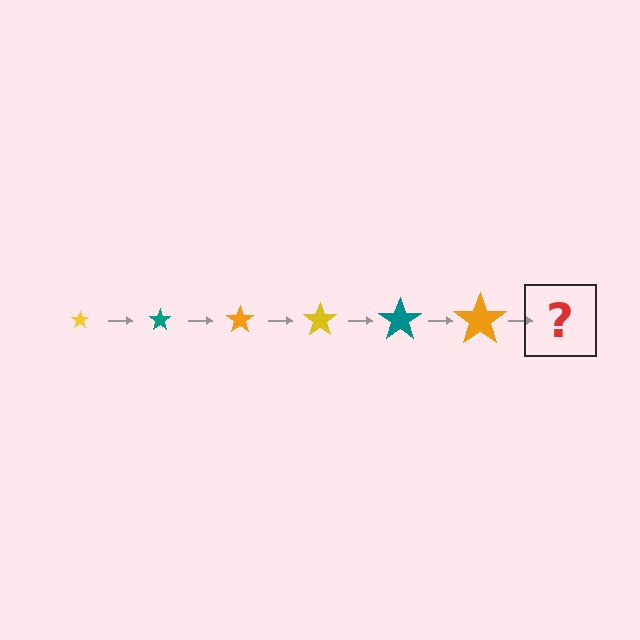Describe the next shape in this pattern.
It should be a yellow star, larger than the previous one.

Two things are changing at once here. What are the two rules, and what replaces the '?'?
The two rules are that the star grows larger each step and the color cycles through yellow, teal, and orange. The '?' should be a yellow star, larger than the previous one.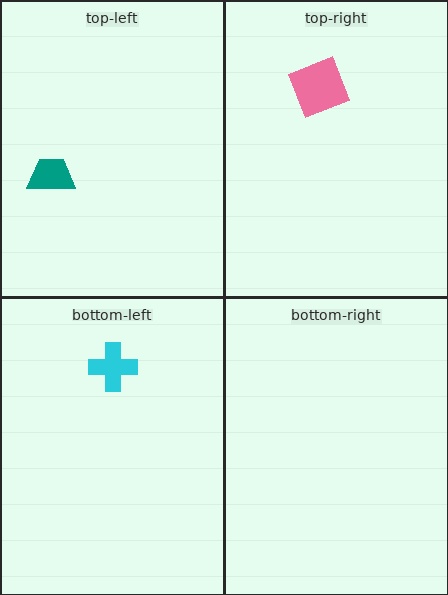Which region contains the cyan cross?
The bottom-left region.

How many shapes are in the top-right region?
1.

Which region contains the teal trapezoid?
The top-left region.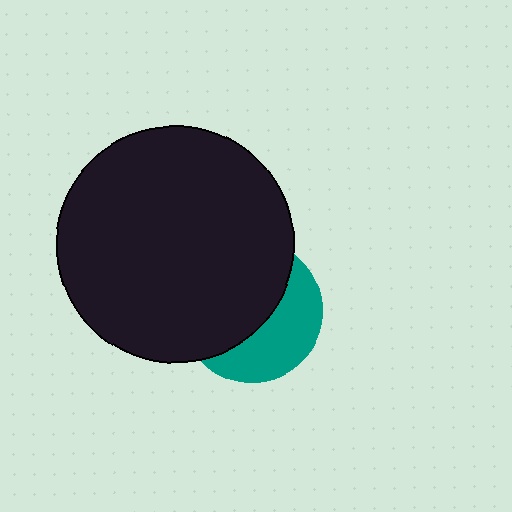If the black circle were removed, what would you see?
You would see the complete teal circle.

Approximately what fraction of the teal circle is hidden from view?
Roughly 59% of the teal circle is hidden behind the black circle.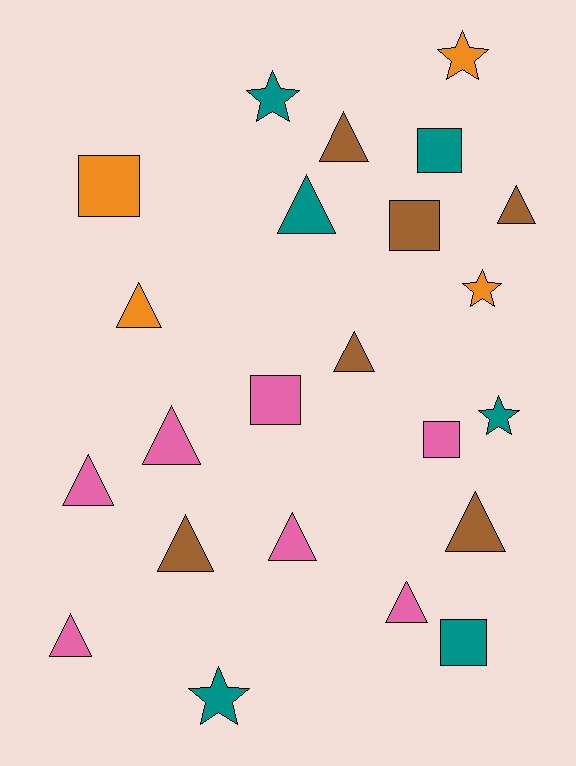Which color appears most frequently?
Pink, with 7 objects.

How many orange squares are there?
There is 1 orange square.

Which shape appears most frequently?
Triangle, with 12 objects.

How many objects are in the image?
There are 23 objects.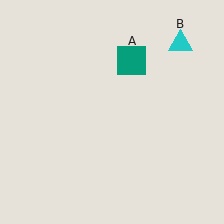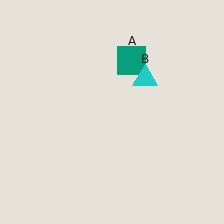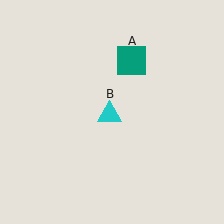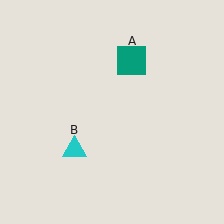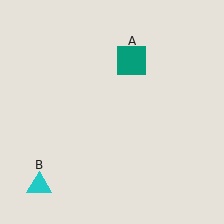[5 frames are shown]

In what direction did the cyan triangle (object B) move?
The cyan triangle (object B) moved down and to the left.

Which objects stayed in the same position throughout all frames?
Teal square (object A) remained stationary.